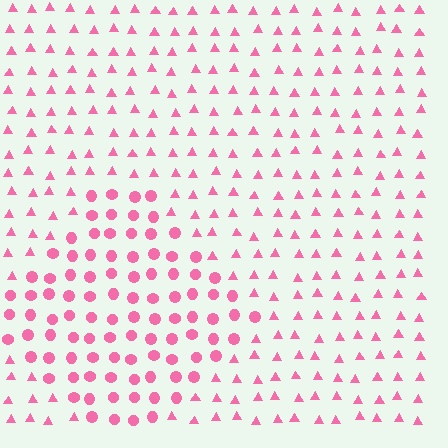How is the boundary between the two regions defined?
The boundary is defined by a change in element shape: circles inside vs. triangles outside. All elements share the same color and spacing.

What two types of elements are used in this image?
The image uses circles inside the diamond region and triangles outside it.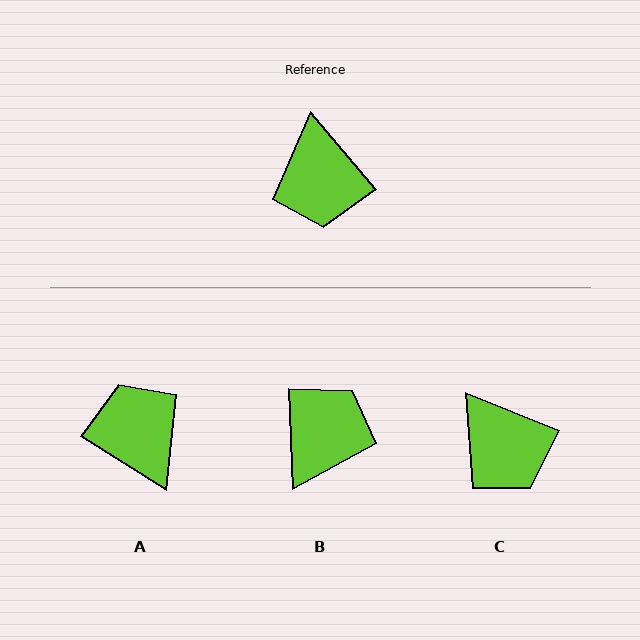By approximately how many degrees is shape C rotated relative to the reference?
Approximately 28 degrees counter-clockwise.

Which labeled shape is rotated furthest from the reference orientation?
A, about 162 degrees away.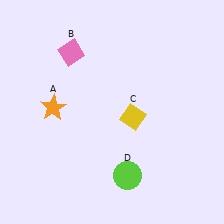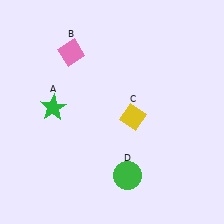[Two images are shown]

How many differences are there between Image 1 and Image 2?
There are 2 differences between the two images.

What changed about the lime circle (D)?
In Image 1, D is lime. In Image 2, it changed to green.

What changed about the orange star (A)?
In Image 1, A is orange. In Image 2, it changed to green.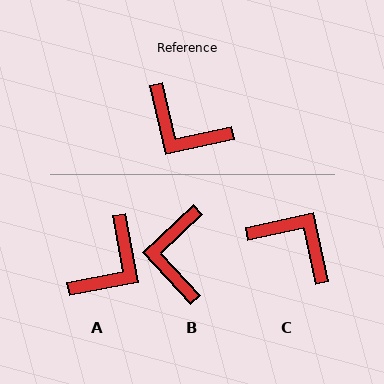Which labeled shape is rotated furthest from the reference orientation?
C, about 179 degrees away.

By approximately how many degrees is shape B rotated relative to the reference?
Approximately 59 degrees clockwise.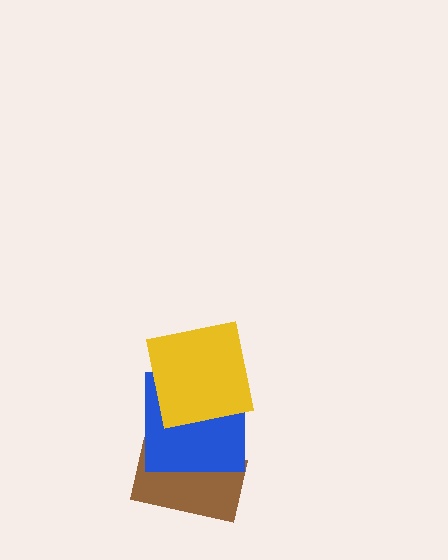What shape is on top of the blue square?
The yellow square is on top of the blue square.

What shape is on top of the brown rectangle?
The blue square is on top of the brown rectangle.